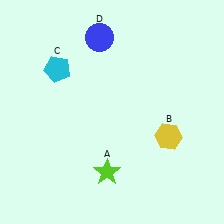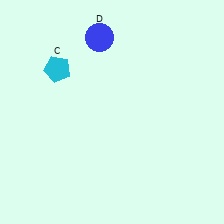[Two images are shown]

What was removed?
The yellow hexagon (B), the lime star (A) were removed in Image 2.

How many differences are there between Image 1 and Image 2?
There are 2 differences between the two images.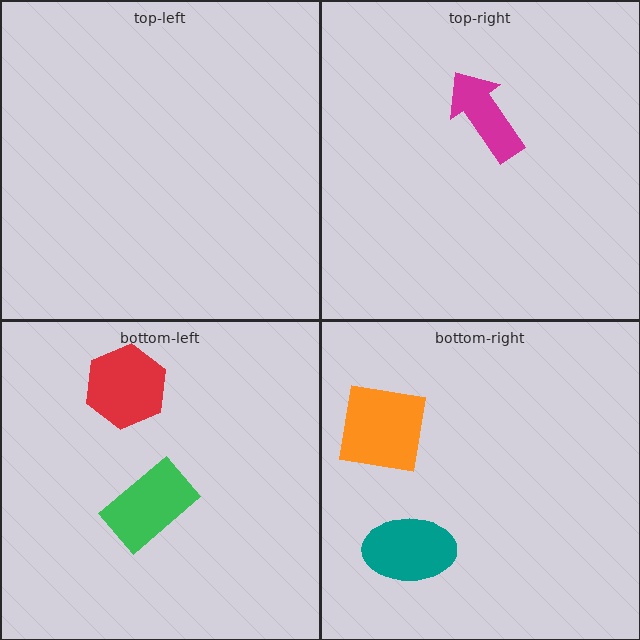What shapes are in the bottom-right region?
The orange square, the teal ellipse.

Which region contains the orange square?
The bottom-right region.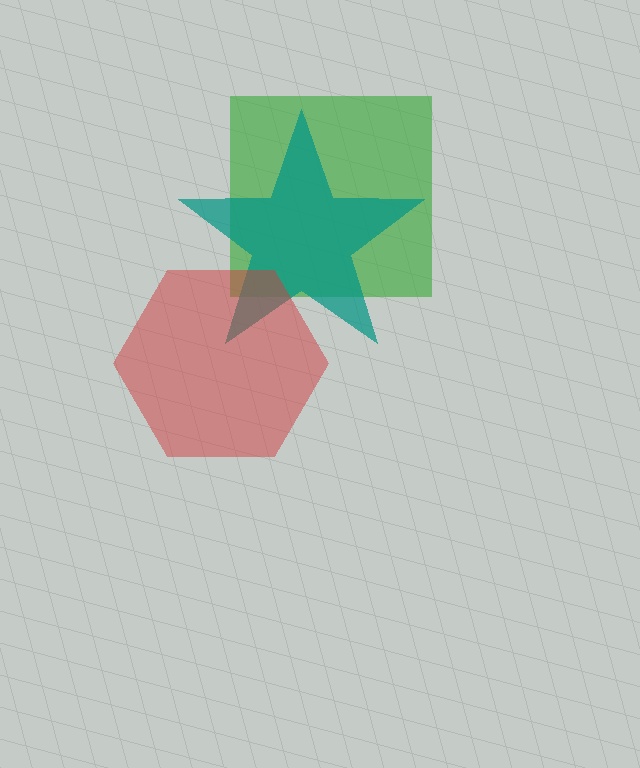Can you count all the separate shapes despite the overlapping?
Yes, there are 3 separate shapes.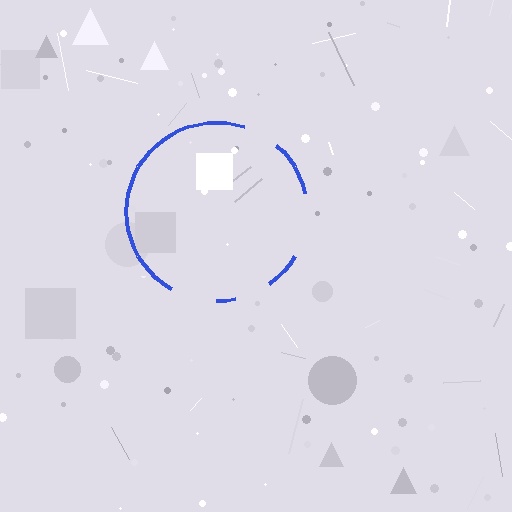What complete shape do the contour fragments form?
The contour fragments form a circle.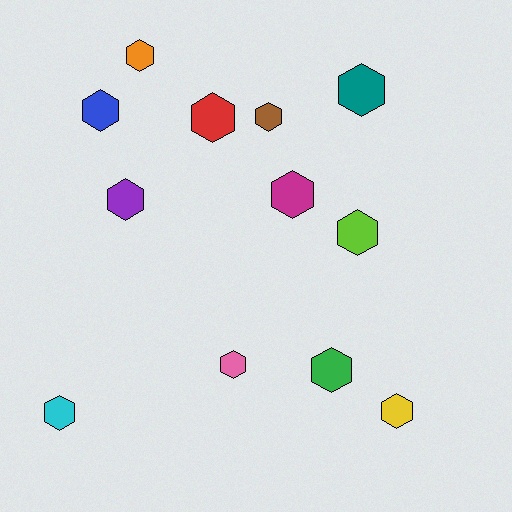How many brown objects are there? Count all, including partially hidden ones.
There is 1 brown object.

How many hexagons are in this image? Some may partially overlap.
There are 12 hexagons.